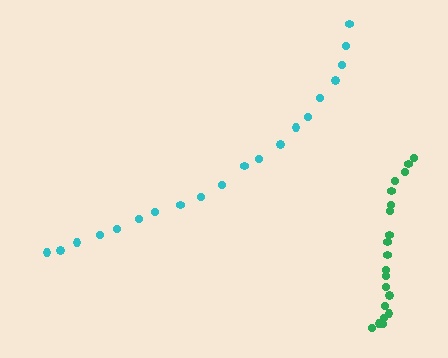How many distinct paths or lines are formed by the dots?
There are 2 distinct paths.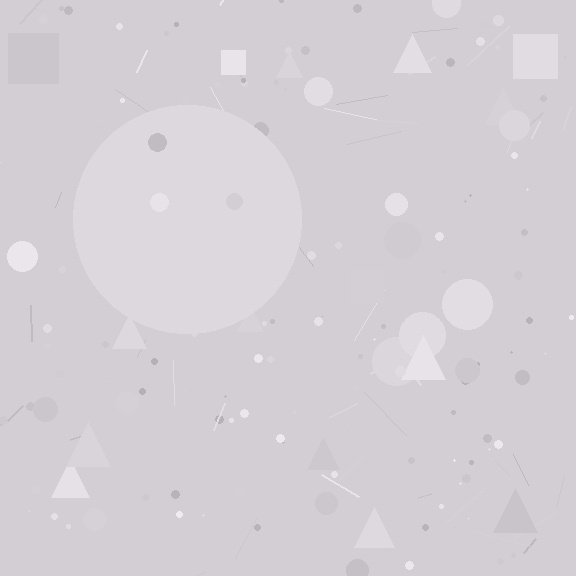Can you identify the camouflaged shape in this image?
The camouflaged shape is a circle.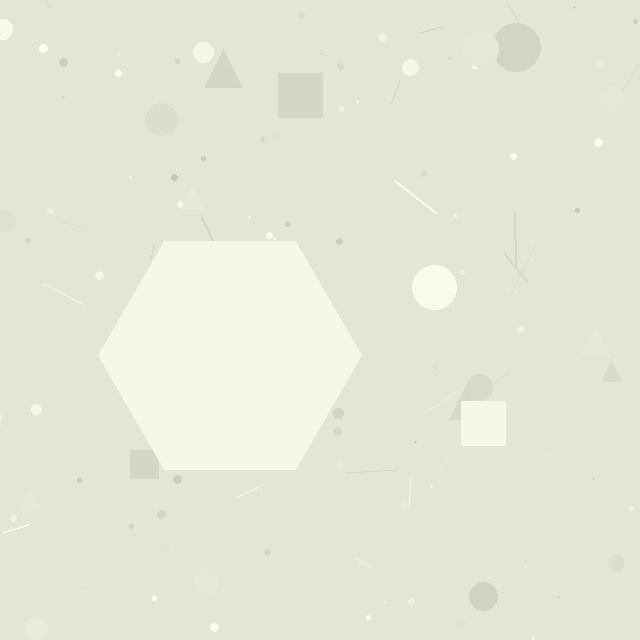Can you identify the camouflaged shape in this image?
The camouflaged shape is a hexagon.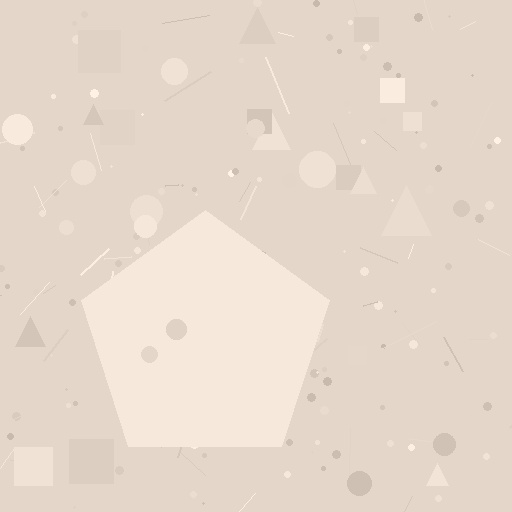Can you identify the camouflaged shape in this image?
The camouflaged shape is a pentagon.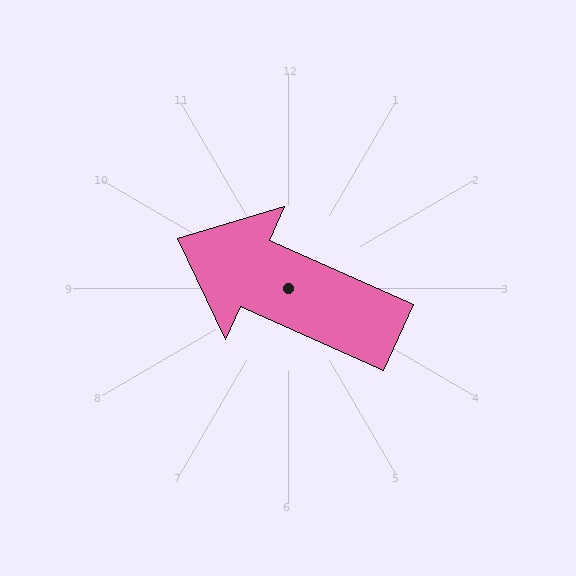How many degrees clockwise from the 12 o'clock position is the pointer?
Approximately 294 degrees.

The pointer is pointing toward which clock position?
Roughly 10 o'clock.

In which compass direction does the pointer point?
Northwest.